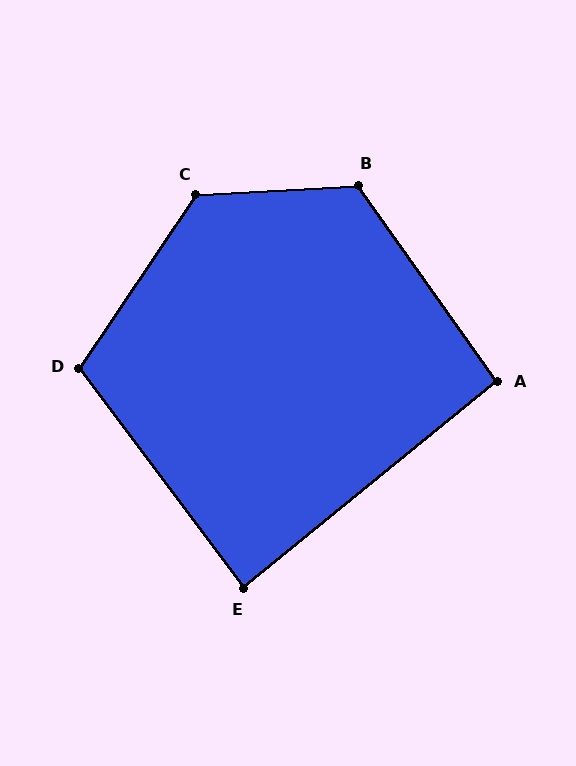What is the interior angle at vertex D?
Approximately 109 degrees (obtuse).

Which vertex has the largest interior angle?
C, at approximately 127 degrees.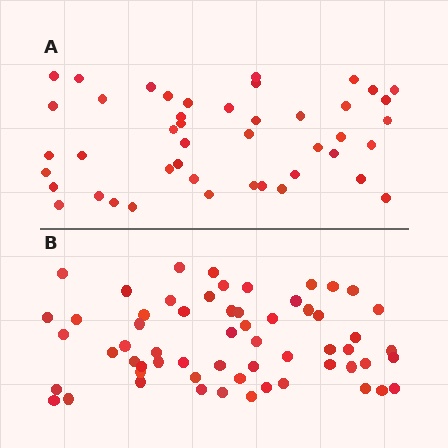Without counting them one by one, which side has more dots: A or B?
Region B (the bottom region) has more dots.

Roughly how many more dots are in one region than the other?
Region B has approximately 15 more dots than region A.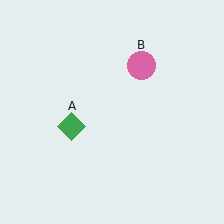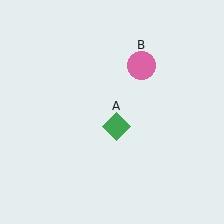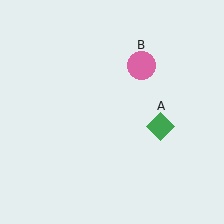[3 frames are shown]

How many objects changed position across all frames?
1 object changed position: green diamond (object A).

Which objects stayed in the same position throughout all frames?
Pink circle (object B) remained stationary.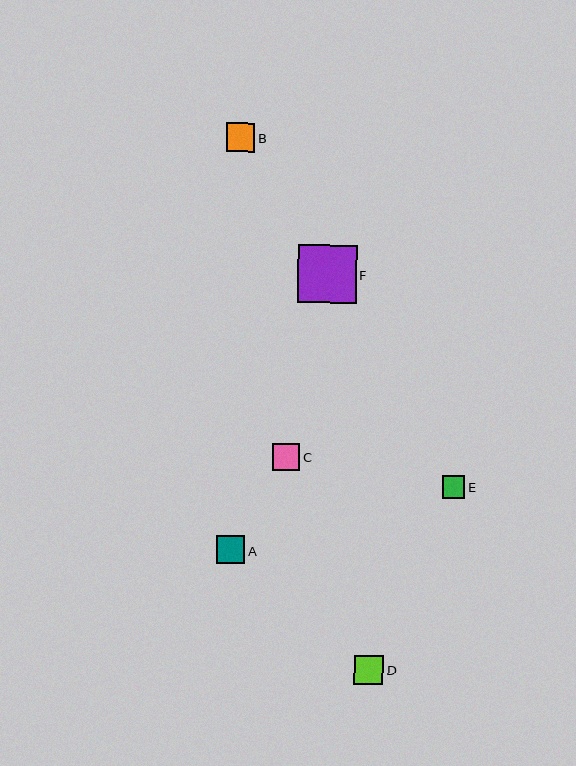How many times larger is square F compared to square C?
Square F is approximately 2.1 times the size of square C.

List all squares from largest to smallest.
From largest to smallest: F, D, B, A, C, E.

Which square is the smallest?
Square E is the smallest with a size of approximately 23 pixels.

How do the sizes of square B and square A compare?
Square B and square A are approximately the same size.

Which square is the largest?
Square F is the largest with a size of approximately 58 pixels.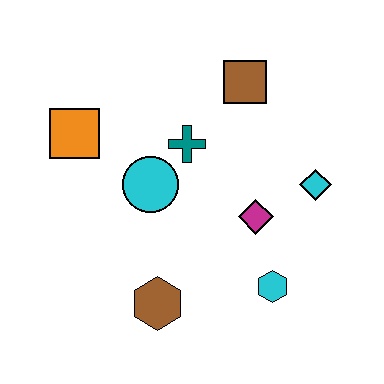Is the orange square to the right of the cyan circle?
No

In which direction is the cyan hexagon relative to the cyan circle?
The cyan hexagon is to the right of the cyan circle.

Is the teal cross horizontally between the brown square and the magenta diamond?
No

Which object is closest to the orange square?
The cyan circle is closest to the orange square.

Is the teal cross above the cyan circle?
Yes